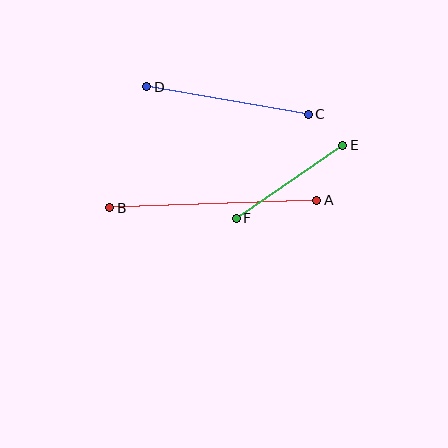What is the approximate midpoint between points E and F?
The midpoint is at approximately (289, 182) pixels.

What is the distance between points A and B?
The distance is approximately 207 pixels.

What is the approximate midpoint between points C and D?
The midpoint is at approximately (227, 101) pixels.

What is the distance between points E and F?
The distance is approximately 129 pixels.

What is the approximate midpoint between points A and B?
The midpoint is at approximately (213, 204) pixels.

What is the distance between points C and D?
The distance is approximately 164 pixels.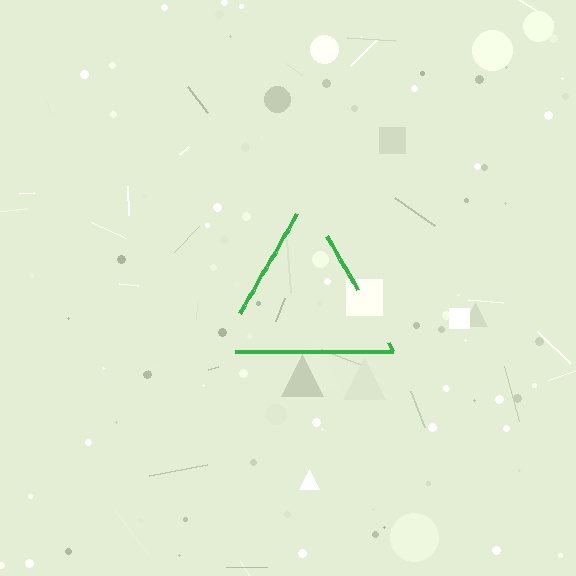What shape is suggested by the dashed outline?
The dashed outline suggests a triangle.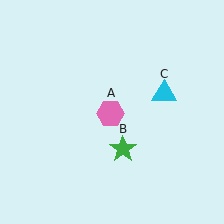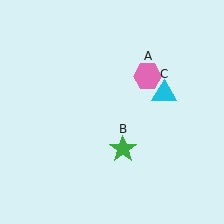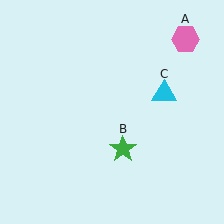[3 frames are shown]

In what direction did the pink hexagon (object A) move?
The pink hexagon (object A) moved up and to the right.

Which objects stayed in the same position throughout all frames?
Green star (object B) and cyan triangle (object C) remained stationary.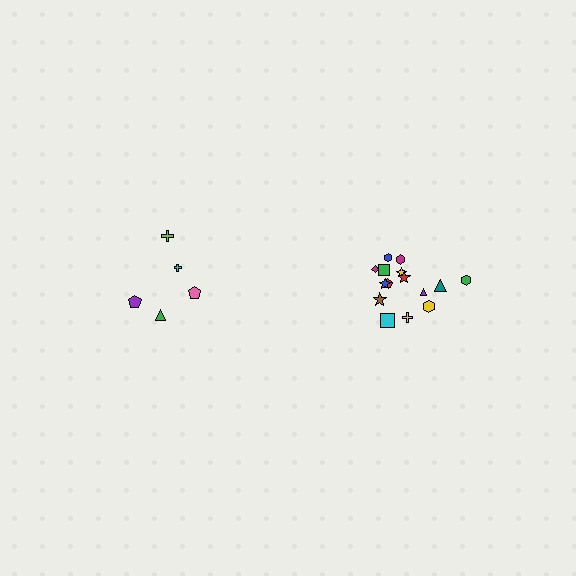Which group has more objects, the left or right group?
The right group.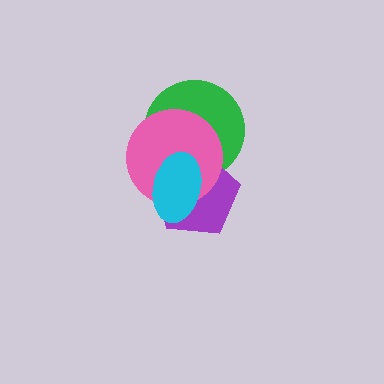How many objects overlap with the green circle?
3 objects overlap with the green circle.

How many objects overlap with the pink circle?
3 objects overlap with the pink circle.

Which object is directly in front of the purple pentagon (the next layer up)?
The pink circle is directly in front of the purple pentagon.